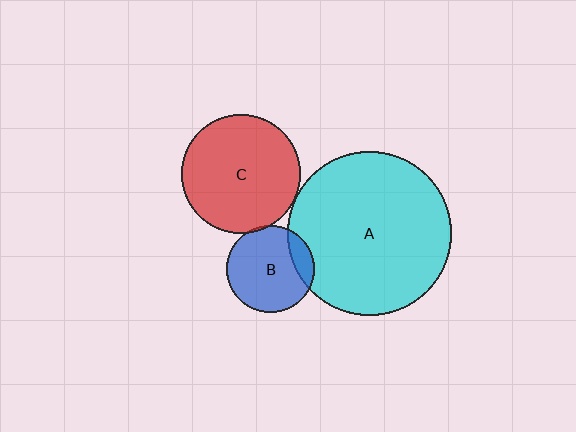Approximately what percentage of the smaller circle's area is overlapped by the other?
Approximately 5%.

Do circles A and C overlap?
Yes.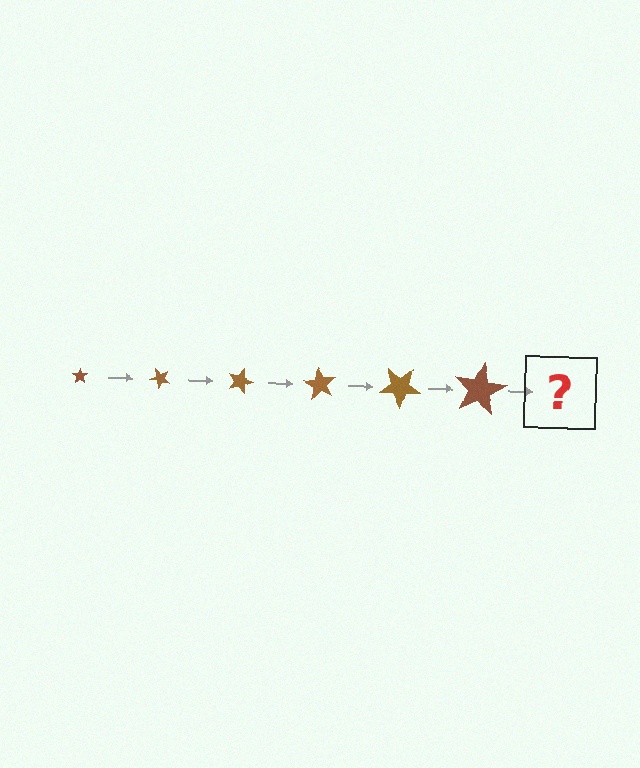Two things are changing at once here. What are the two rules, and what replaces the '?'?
The two rules are that the star grows larger each step and it rotates 45 degrees each step. The '?' should be a star, larger than the previous one and rotated 270 degrees from the start.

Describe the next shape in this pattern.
It should be a star, larger than the previous one and rotated 270 degrees from the start.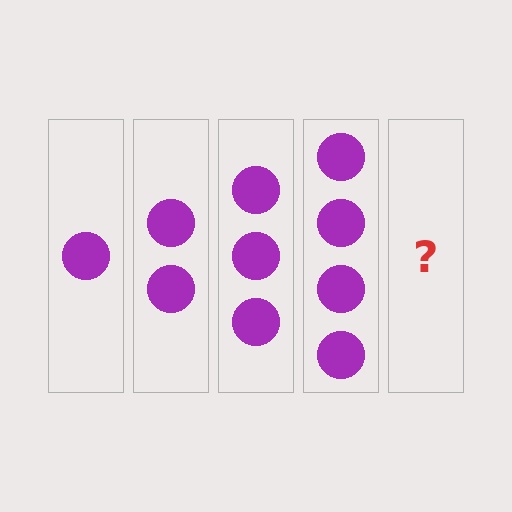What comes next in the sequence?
The next element should be 5 circles.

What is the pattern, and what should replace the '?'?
The pattern is that each step adds one more circle. The '?' should be 5 circles.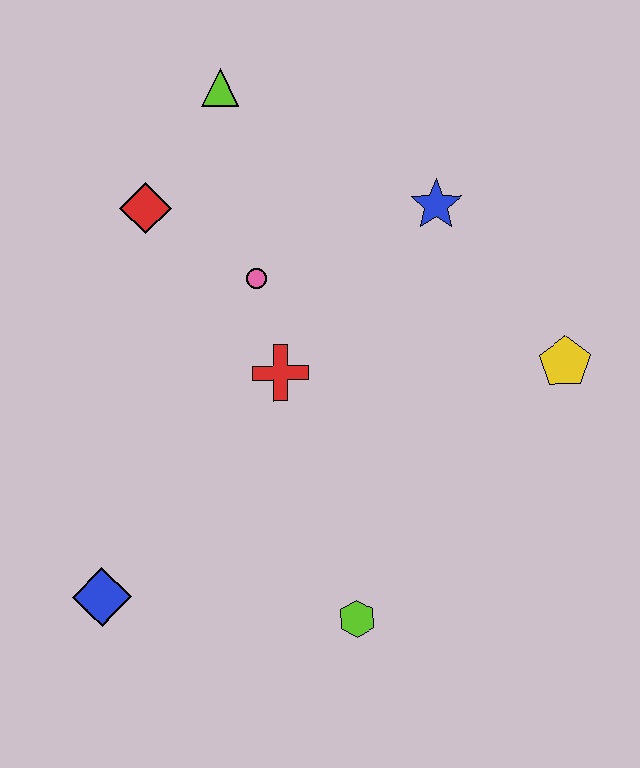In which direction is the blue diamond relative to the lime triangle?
The blue diamond is below the lime triangle.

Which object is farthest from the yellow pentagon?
The blue diamond is farthest from the yellow pentagon.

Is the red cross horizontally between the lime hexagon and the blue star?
No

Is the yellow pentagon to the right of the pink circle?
Yes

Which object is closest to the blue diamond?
The lime hexagon is closest to the blue diamond.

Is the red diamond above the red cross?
Yes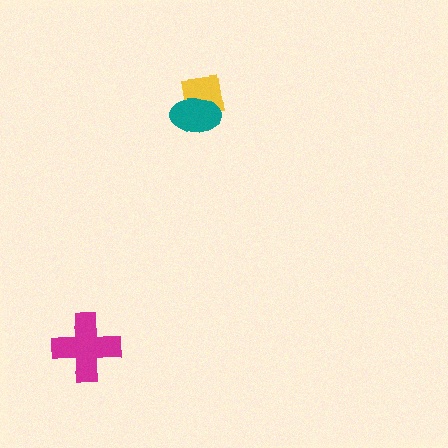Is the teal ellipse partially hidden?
No, no other shape covers it.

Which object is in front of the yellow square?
The teal ellipse is in front of the yellow square.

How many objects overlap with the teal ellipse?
1 object overlaps with the teal ellipse.